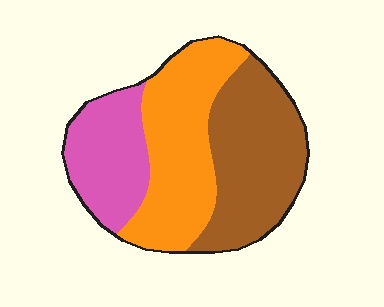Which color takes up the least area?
Pink, at roughly 25%.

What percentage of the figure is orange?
Orange covers around 40% of the figure.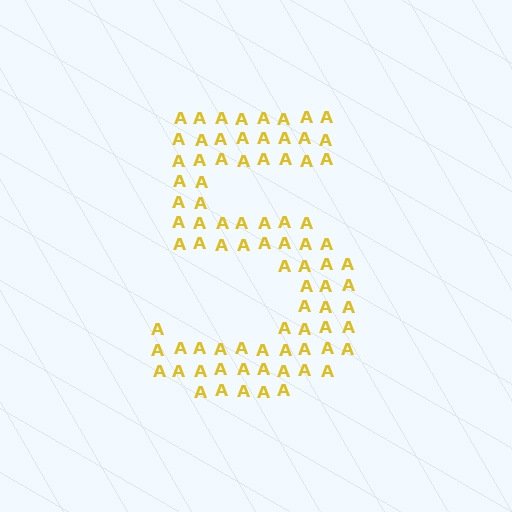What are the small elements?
The small elements are letter A's.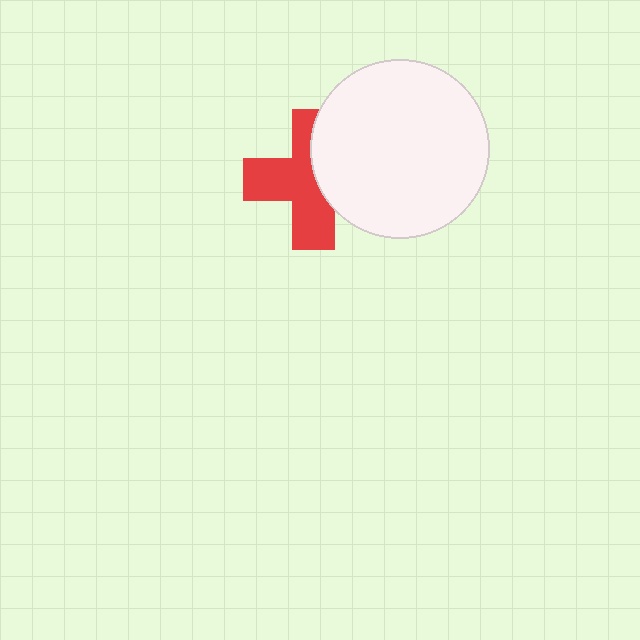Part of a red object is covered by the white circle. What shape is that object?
It is a cross.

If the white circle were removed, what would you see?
You would see the complete red cross.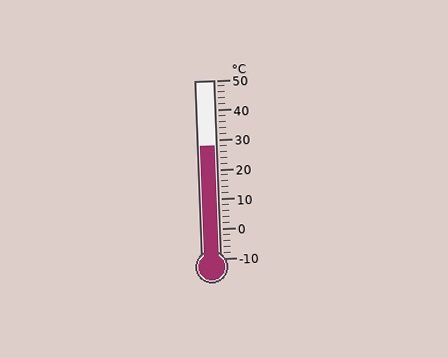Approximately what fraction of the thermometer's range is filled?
The thermometer is filled to approximately 65% of its range.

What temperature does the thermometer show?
The thermometer shows approximately 28°C.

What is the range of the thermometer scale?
The thermometer scale ranges from -10°C to 50°C.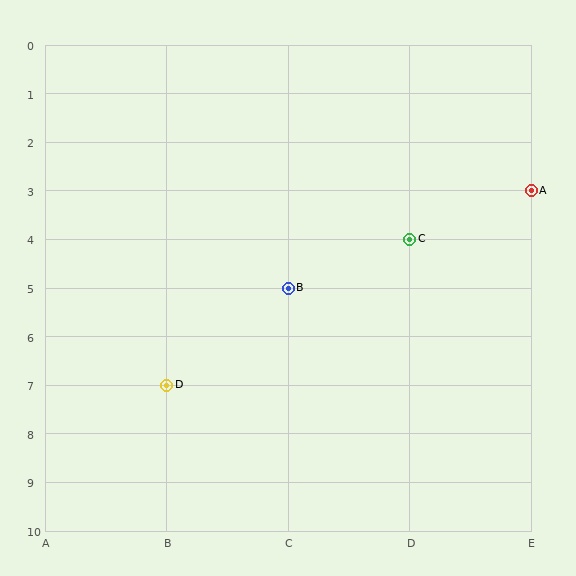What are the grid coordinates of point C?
Point C is at grid coordinates (D, 4).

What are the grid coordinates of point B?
Point B is at grid coordinates (C, 5).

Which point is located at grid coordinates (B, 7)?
Point D is at (B, 7).